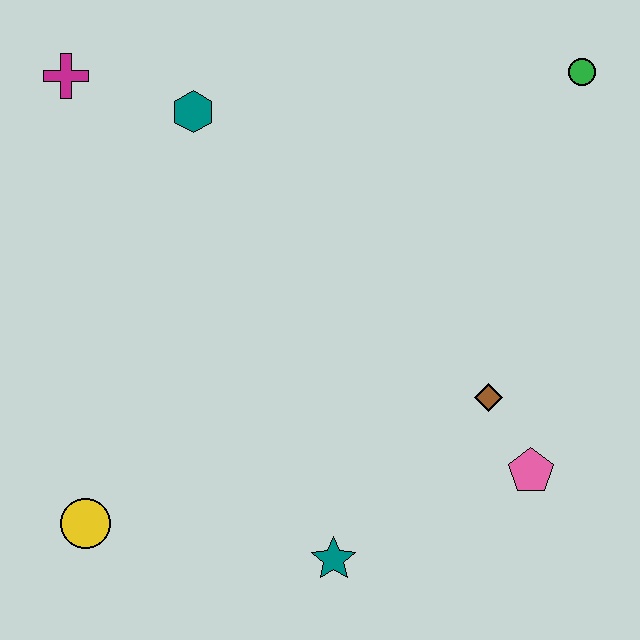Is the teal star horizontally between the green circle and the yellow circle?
Yes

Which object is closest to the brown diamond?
The pink pentagon is closest to the brown diamond.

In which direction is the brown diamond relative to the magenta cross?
The brown diamond is to the right of the magenta cross.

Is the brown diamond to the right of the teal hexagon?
Yes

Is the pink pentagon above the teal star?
Yes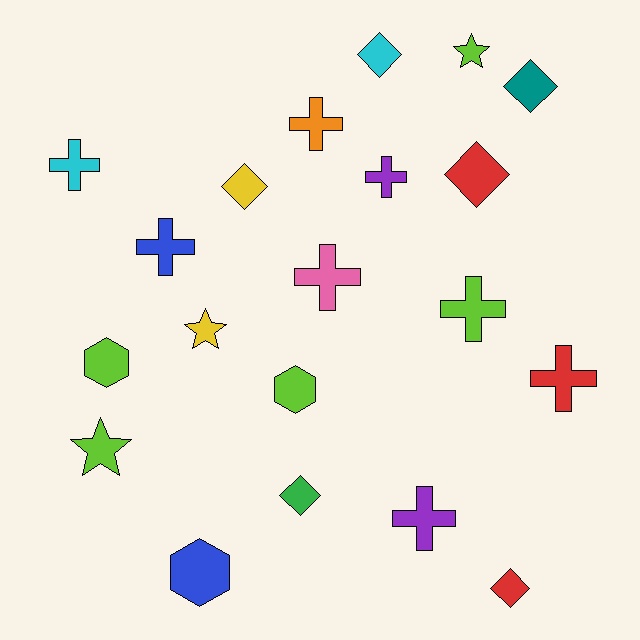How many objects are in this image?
There are 20 objects.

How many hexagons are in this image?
There are 3 hexagons.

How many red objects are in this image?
There are 3 red objects.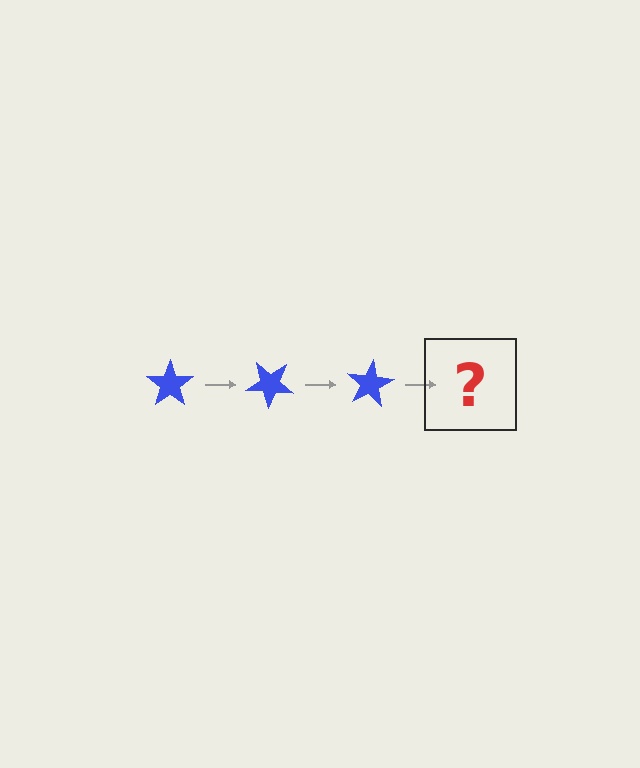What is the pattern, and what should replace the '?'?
The pattern is that the star rotates 40 degrees each step. The '?' should be a blue star rotated 120 degrees.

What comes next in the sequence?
The next element should be a blue star rotated 120 degrees.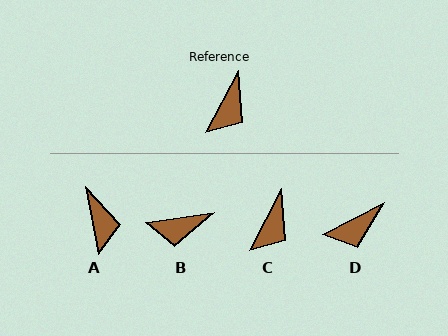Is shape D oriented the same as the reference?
No, it is off by about 35 degrees.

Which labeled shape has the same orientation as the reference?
C.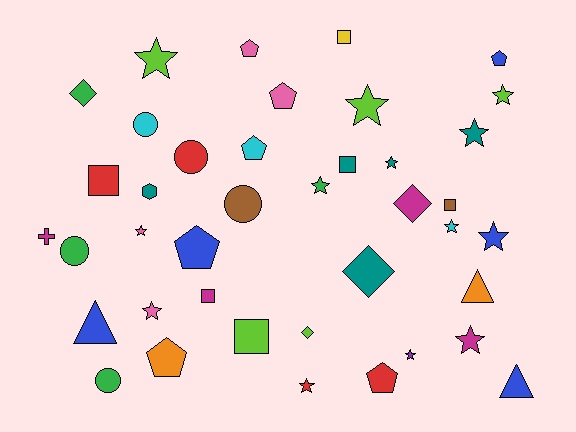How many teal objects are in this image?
There are 5 teal objects.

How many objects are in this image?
There are 40 objects.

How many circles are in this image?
There are 5 circles.